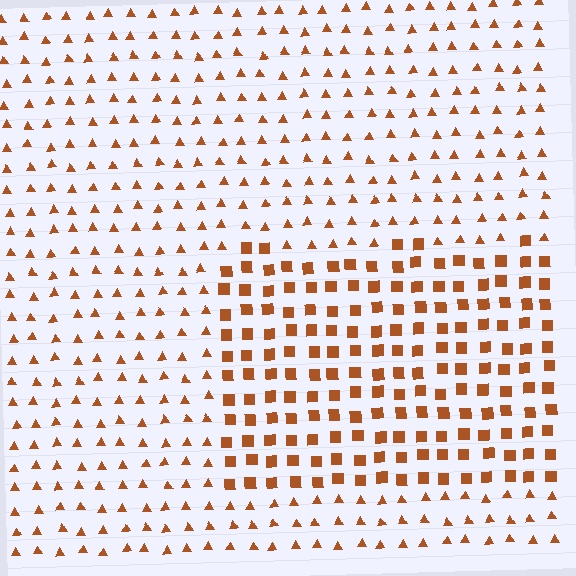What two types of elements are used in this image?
The image uses squares inside the rectangle region and triangles outside it.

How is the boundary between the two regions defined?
The boundary is defined by a change in element shape: squares inside vs. triangles outside. All elements share the same color and spacing.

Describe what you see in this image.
The image is filled with small brown elements arranged in a uniform grid. A rectangle-shaped region contains squares, while the surrounding area contains triangles. The boundary is defined purely by the change in element shape.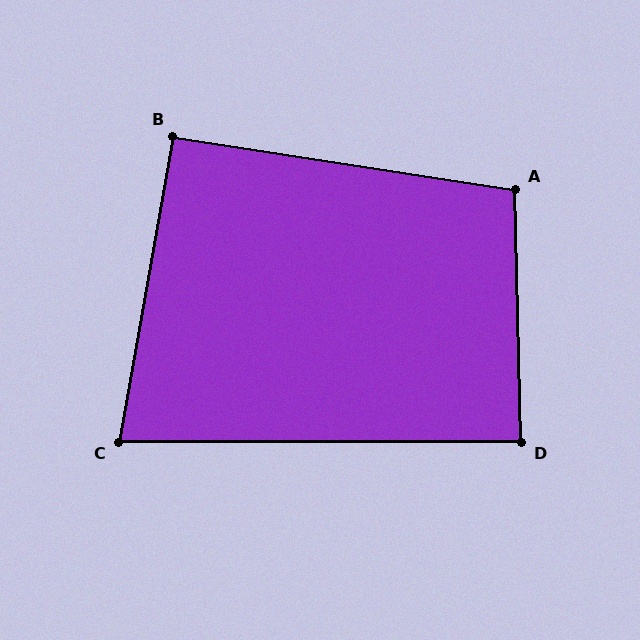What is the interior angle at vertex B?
Approximately 91 degrees (approximately right).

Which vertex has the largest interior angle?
A, at approximately 100 degrees.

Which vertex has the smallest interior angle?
C, at approximately 80 degrees.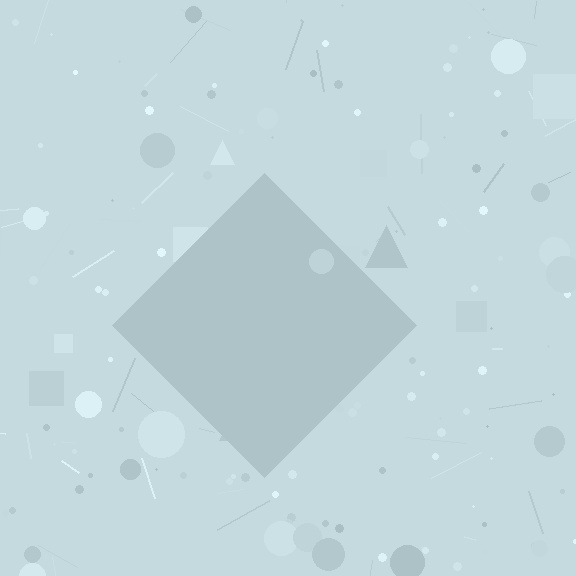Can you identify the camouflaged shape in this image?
The camouflaged shape is a diamond.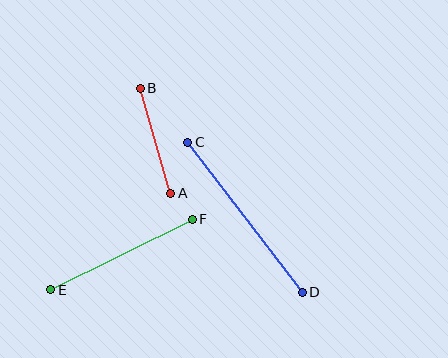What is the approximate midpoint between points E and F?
The midpoint is at approximately (121, 255) pixels.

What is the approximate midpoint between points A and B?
The midpoint is at approximately (156, 141) pixels.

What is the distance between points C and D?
The distance is approximately 189 pixels.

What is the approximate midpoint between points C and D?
The midpoint is at approximately (245, 217) pixels.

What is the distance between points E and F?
The distance is approximately 158 pixels.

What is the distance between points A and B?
The distance is approximately 109 pixels.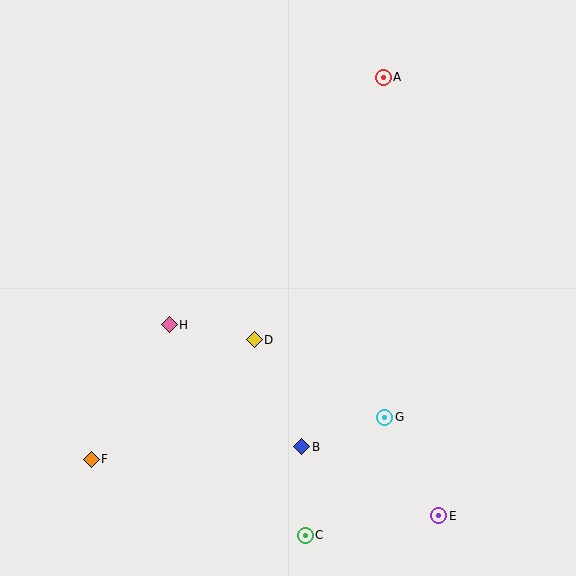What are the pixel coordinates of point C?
Point C is at (305, 535).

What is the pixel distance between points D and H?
The distance between D and H is 86 pixels.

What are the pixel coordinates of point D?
Point D is at (254, 340).